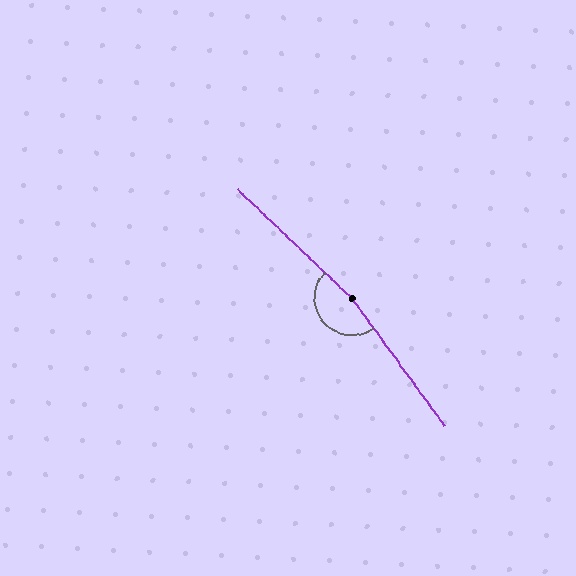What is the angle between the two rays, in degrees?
Approximately 170 degrees.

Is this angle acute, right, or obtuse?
It is obtuse.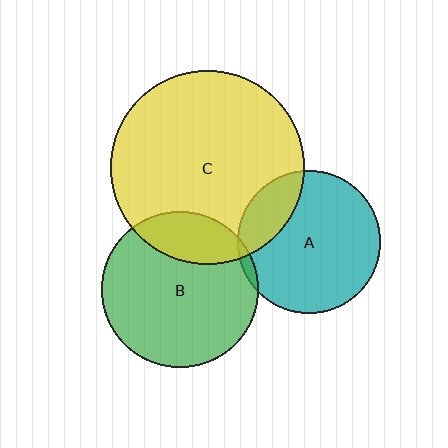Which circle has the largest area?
Circle C (yellow).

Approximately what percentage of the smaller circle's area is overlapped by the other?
Approximately 20%.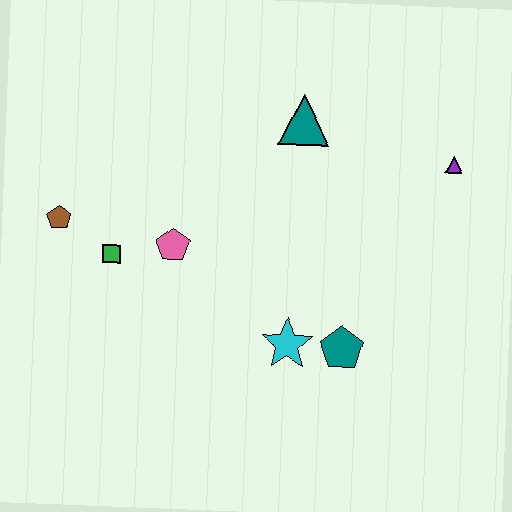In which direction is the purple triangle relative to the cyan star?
The purple triangle is above the cyan star.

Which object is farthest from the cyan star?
The brown pentagon is farthest from the cyan star.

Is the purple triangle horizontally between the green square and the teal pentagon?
No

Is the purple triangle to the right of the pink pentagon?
Yes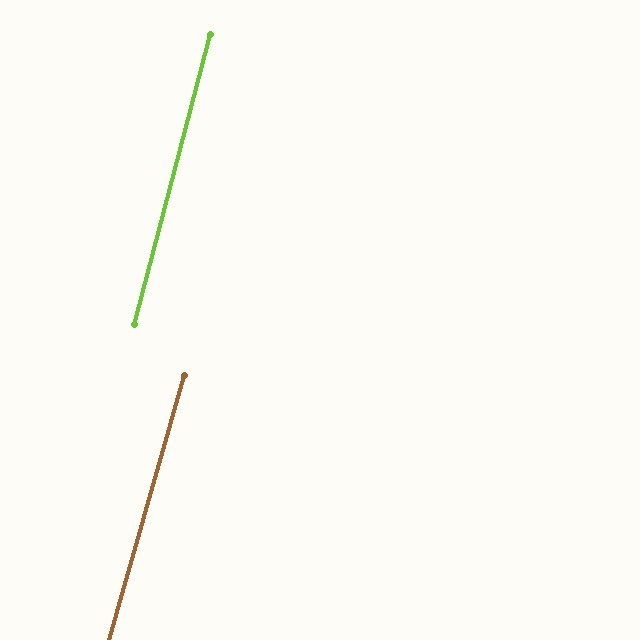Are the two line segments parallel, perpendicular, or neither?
Parallel — their directions differ by only 1.1°.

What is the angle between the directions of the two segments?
Approximately 1 degree.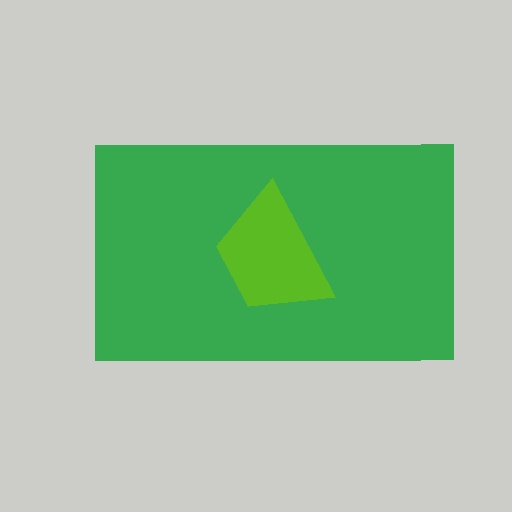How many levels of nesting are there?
2.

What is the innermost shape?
The lime trapezoid.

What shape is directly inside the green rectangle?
The lime trapezoid.